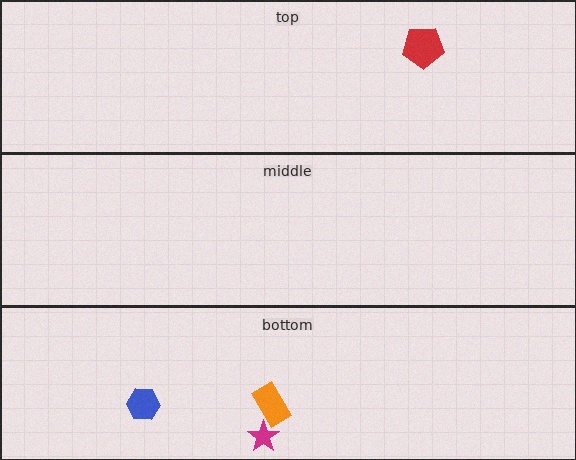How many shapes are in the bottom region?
3.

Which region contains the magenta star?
The bottom region.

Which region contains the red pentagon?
The top region.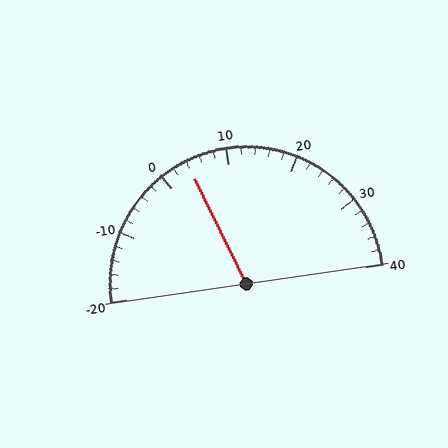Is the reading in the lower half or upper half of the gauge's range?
The reading is in the lower half of the range (-20 to 40).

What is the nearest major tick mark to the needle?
The nearest major tick mark is 0.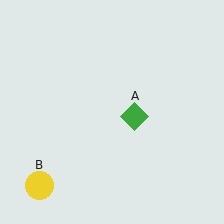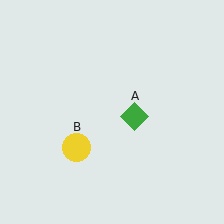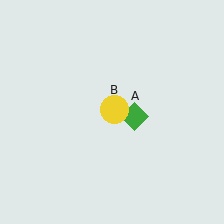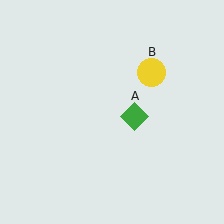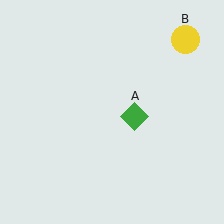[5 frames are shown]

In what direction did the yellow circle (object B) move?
The yellow circle (object B) moved up and to the right.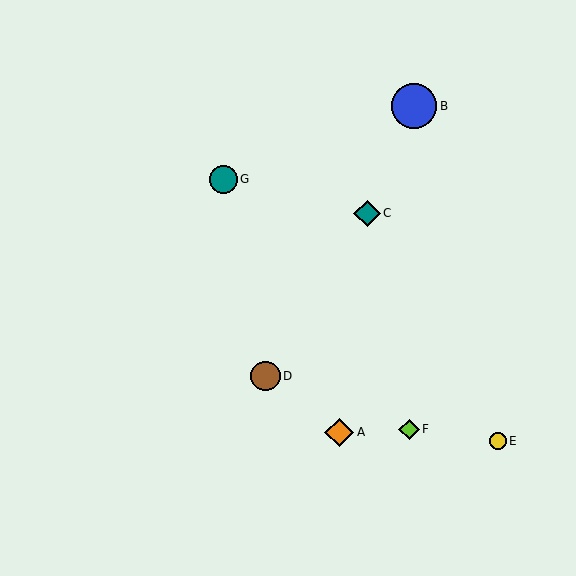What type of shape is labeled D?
Shape D is a brown circle.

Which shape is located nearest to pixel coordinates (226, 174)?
The teal circle (labeled G) at (223, 179) is nearest to that location.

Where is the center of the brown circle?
The center of the brown circle is at (266, 376).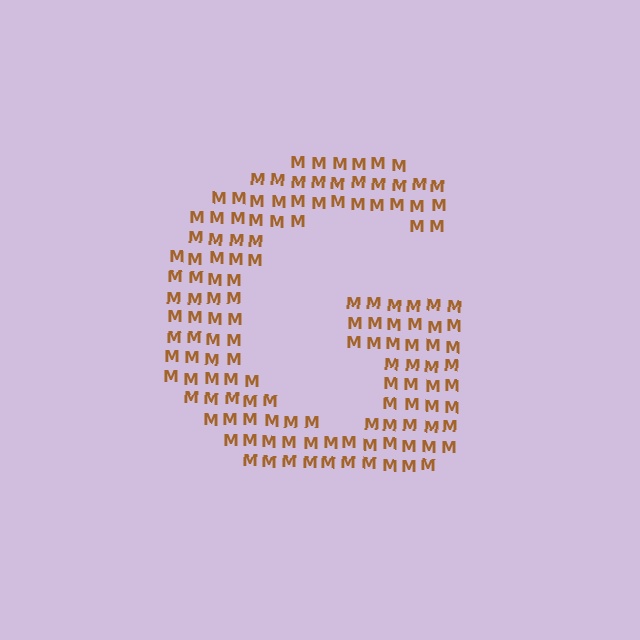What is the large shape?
The large shape is the letter G.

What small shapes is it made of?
It is made of small letter M's.